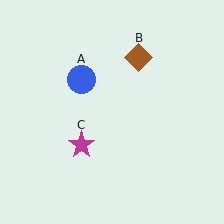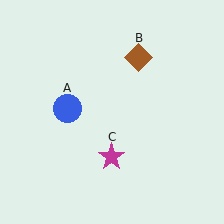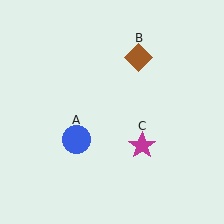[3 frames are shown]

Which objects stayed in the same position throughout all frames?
Brown diamond (object B) remained stationary.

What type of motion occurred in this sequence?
The blue circle (object A), magenta star (object C) rotated counterclockwise around the center of the scene.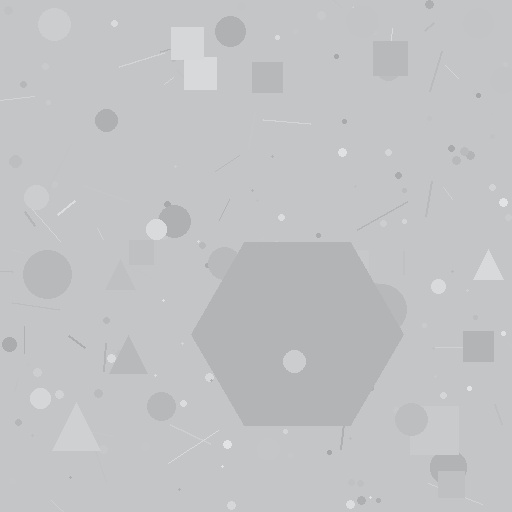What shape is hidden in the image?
A hexagon is hidden in the image.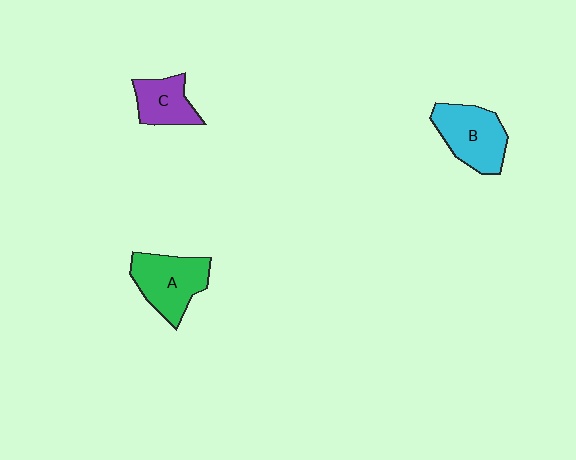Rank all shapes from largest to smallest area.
From largest to smallest: A (green), B (cyan), C (purple).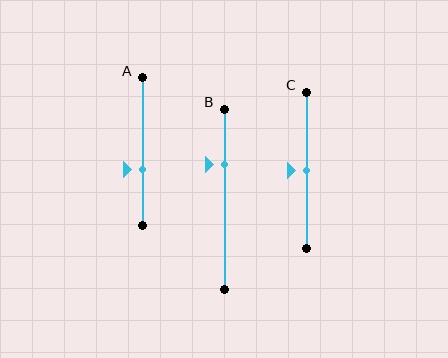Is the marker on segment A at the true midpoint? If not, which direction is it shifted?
No, the marker on segment A is shifted downward by about 12% of the segment length.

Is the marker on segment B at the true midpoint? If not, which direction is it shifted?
No, the marker on segment B is shifted upward by about 19% of the segment length.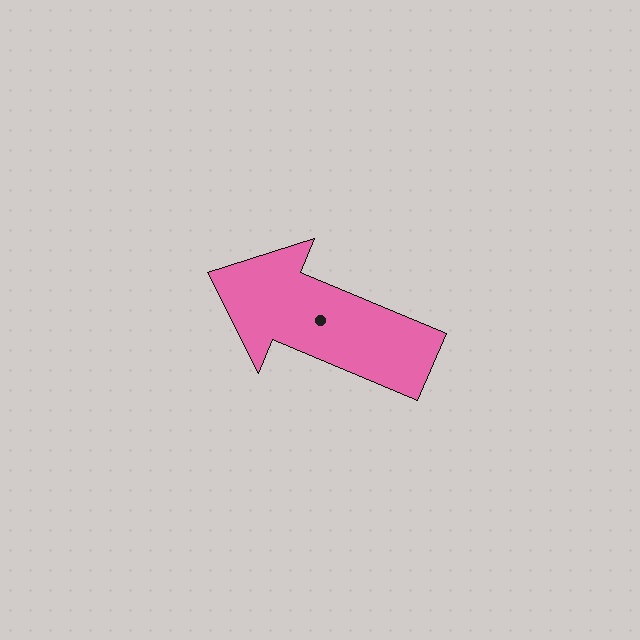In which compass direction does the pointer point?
Northwest.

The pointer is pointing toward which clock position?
Roughly 10 o'clock.